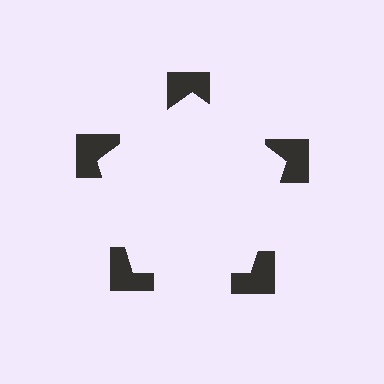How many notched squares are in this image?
There are 5 — one at each vertex of the illusory pentagon.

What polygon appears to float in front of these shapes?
An illusory pentagon — its edges are inferred from the aligned wedge cuts in the notched squares, not physically drawn.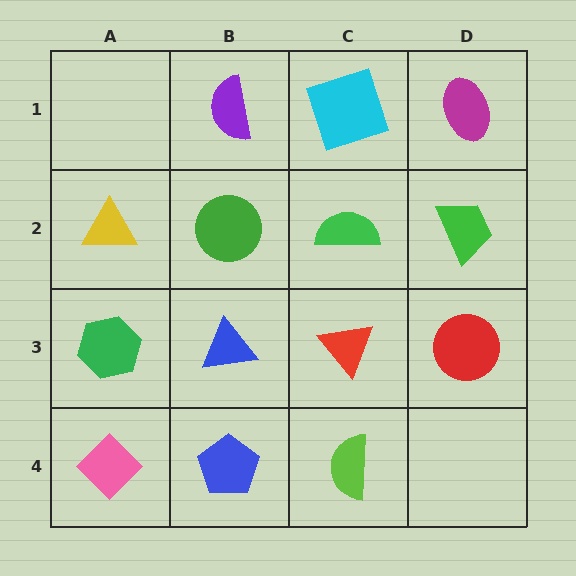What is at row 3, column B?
A blue triangle.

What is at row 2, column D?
A green trapezoid.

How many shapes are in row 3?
4 shapes.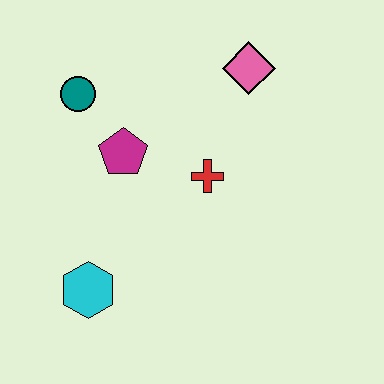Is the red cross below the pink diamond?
Yes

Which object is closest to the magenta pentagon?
The teal circle is closest to the magenta pentagon.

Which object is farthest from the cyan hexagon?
The pink diamond is farthest from the cyan hexagon.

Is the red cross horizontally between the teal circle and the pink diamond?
Yes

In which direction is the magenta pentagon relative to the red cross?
The magenta pentagon is to the left of the red cross.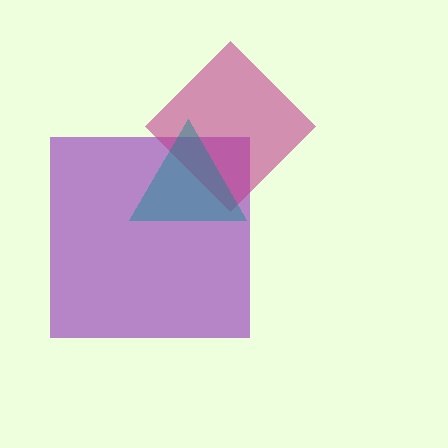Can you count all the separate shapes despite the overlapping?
Yes, there are 3 separate shapes.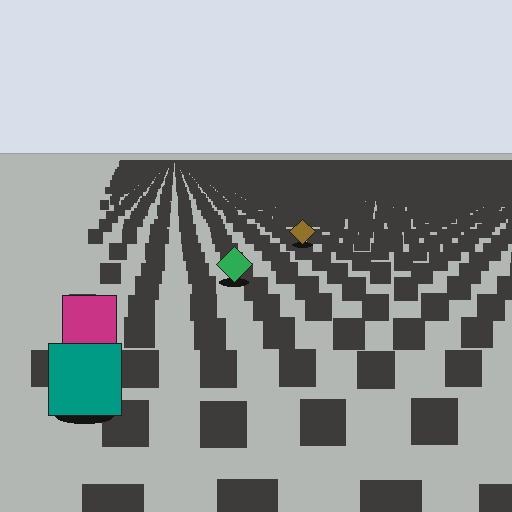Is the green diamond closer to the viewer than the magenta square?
No. The magenta square is closer — you can tell from the texture gradient: the ground texture is coarser near it.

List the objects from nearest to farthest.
From nearest to farthest: the teal square, the magenta square, the green diamond, the brown diamond.